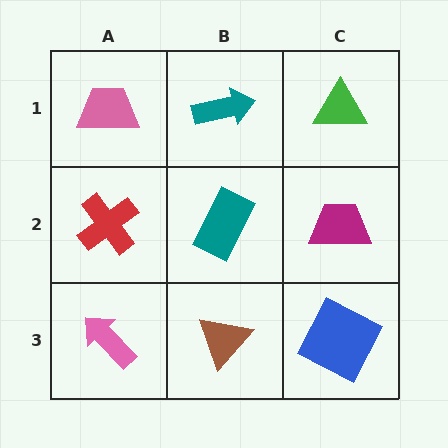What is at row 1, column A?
A pink trapezoid.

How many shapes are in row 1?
3 shapes.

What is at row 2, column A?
A red cross.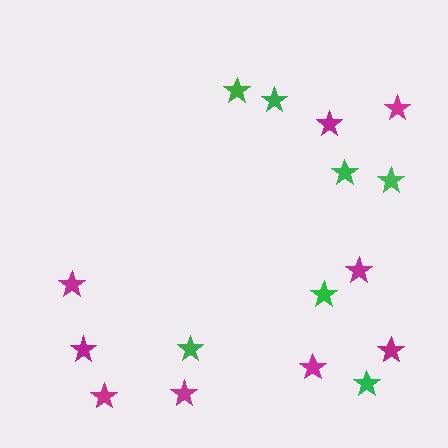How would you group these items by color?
There are 2 groups: one group of magenta stars (9) and one group of green stars (7).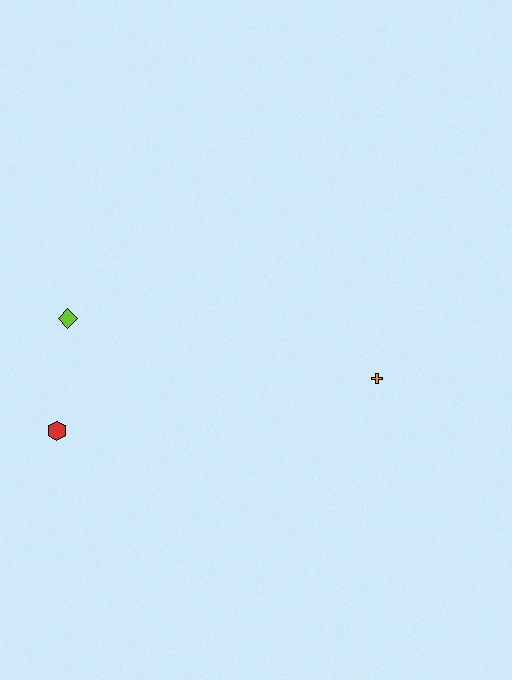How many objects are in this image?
There are 3 objects.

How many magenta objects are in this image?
There are no magenta objects.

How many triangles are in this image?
There are no triangles.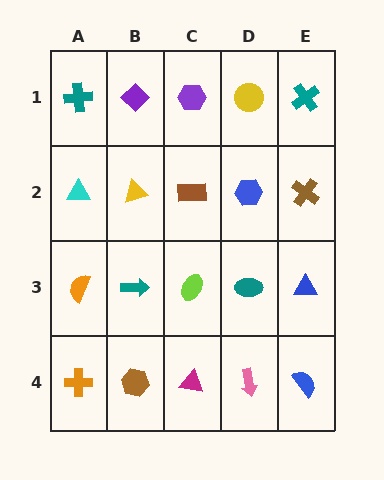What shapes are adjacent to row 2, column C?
A purple hexagon (row 1, column C), a lime ellipse (row 3, column C), a yellow triangle (row 2, column B), a blue hexagon (row 2, column D).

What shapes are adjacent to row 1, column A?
A cyan triangle (row 2, column A), a purple diamond (row 1, column B).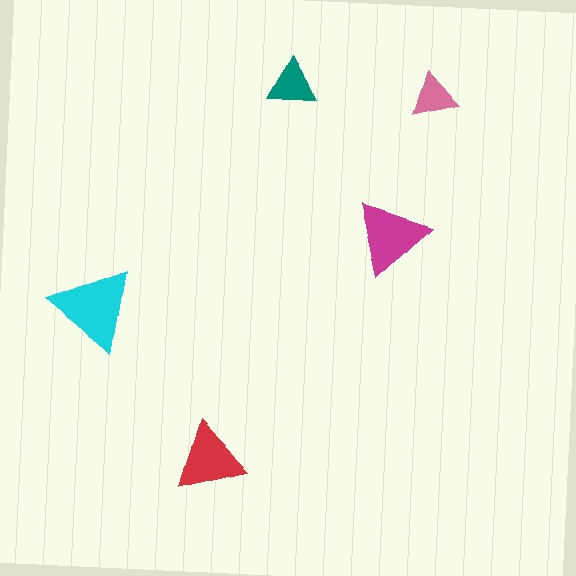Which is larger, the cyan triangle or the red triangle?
The cyan one.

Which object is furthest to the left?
The cyan triangle is leftmost.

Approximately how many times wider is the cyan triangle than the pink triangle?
About 2 times wider.